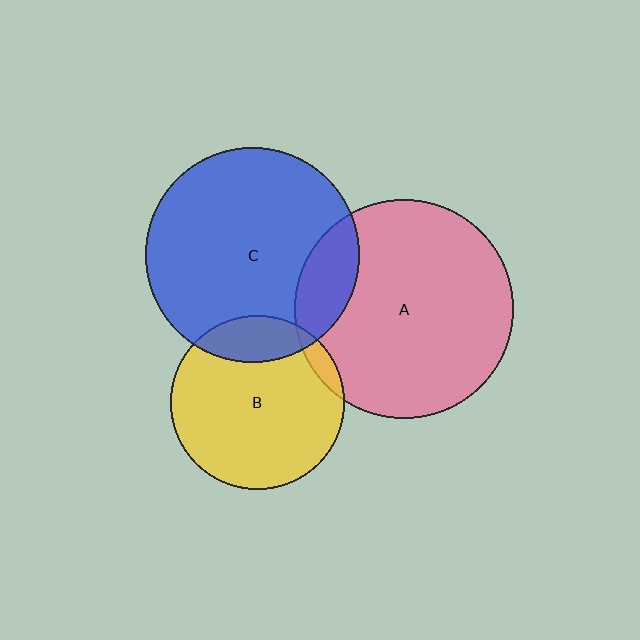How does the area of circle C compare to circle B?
Approximately 1.5 times.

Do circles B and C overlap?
Yes.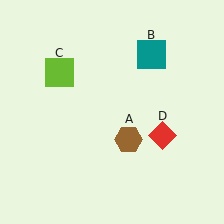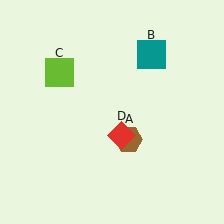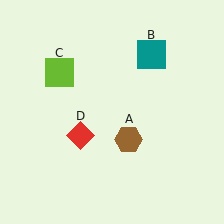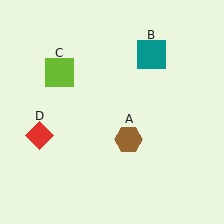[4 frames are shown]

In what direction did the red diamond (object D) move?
The red diamond (object D) moved left.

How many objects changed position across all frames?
1 object changed position: red diamond (object D).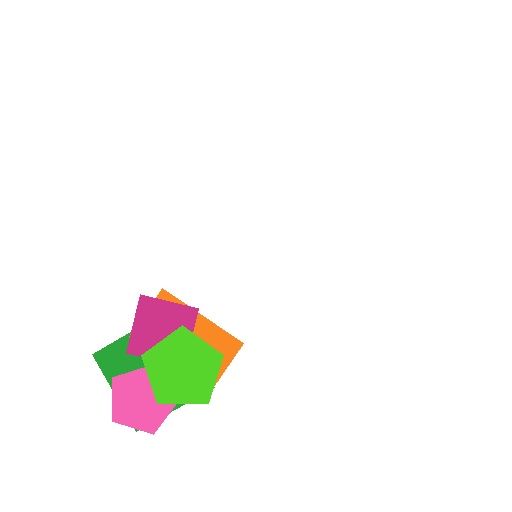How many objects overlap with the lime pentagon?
4 objects overlap with the lime pentagon.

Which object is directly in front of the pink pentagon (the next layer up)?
The orange rectangle is directly in front of the pink pentagon.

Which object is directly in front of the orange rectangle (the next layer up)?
The magenta square is directly in front of the orange rectangle.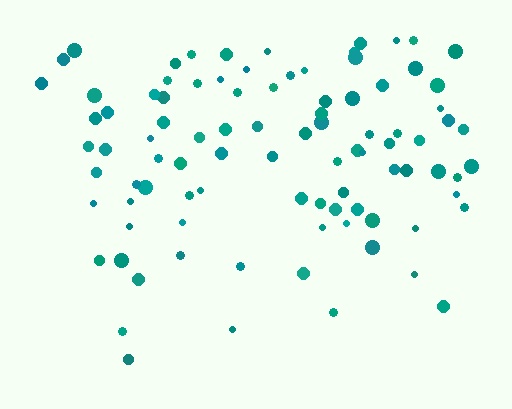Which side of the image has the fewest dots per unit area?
The bottom.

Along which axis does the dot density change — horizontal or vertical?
Vertical.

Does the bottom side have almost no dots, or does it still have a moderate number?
Still a moderate number, just noticeably fewer than the top.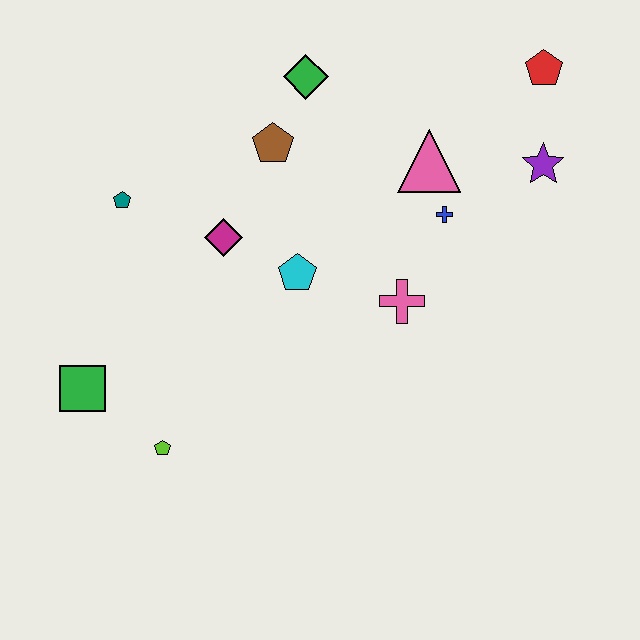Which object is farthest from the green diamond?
The lime pentagon is farthest from the green diamond.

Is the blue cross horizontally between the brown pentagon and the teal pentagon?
No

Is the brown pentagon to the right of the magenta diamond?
Yes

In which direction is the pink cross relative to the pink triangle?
The pink cross is below the pink triangle.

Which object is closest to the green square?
The lime pentagon is closest to the green square.